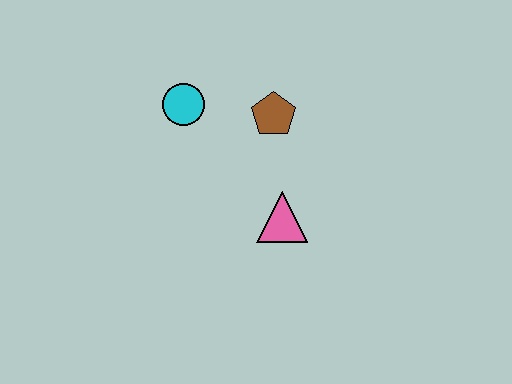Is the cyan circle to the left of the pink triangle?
Yes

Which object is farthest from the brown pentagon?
The pink triangle is farthest from the brown pentagon.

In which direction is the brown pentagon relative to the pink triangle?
The brown pentagon is above the pink triangle.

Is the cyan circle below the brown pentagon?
No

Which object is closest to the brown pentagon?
The cyan circle is closest to the brown pentagon.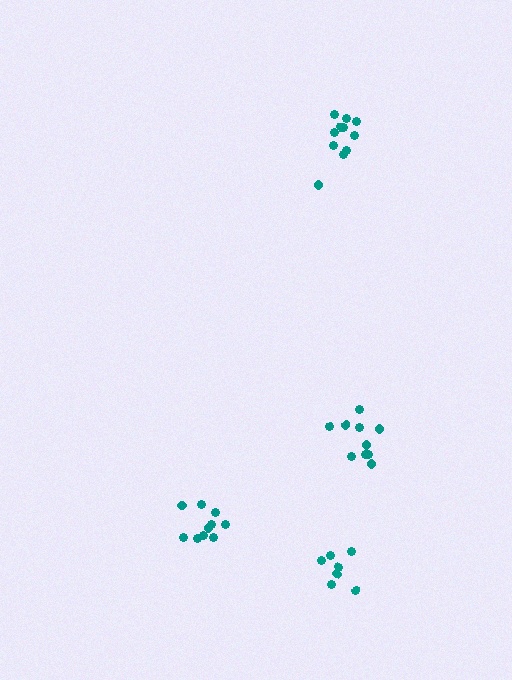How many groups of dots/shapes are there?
There are 4 groups.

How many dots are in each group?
Group 1: 10 dots, Group 2: 7 dots, Group 3: 10 dots, Group 4: 12 dots (39 total).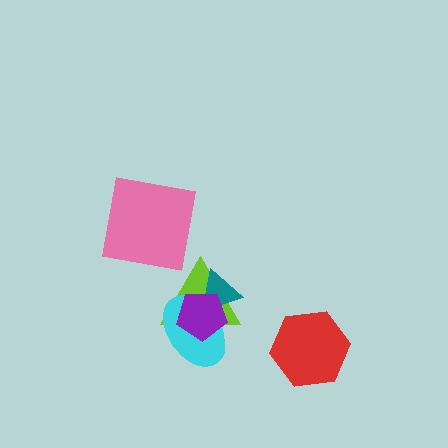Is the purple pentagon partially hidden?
No, no other shape covers it.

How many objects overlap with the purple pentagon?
3 objects overlap with the purple pentagon.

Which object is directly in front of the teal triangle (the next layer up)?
The cyan ellipse is directly in front of the teal triangle.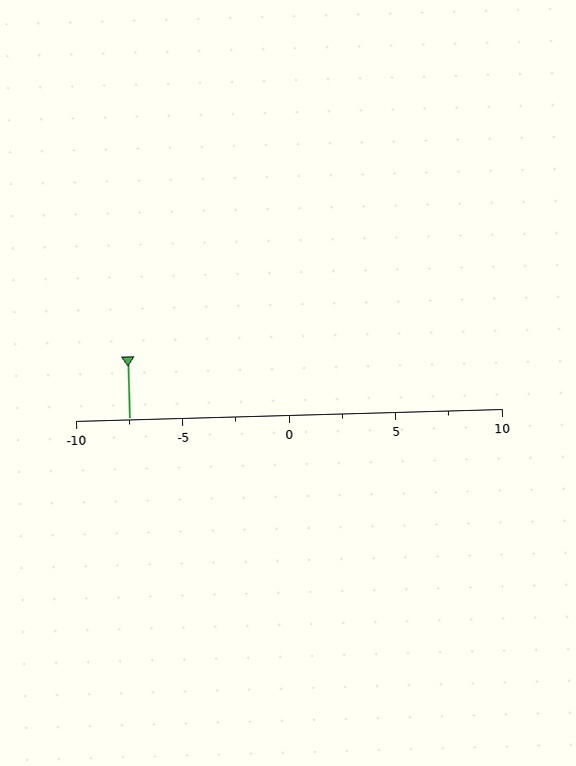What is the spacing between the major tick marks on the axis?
The major ticks are spaced 5 apart.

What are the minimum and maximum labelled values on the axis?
The axis runs from -10 to 10.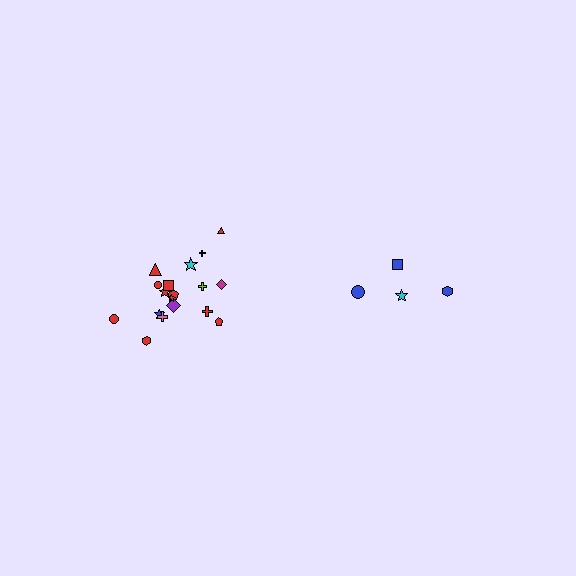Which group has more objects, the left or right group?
The left group.